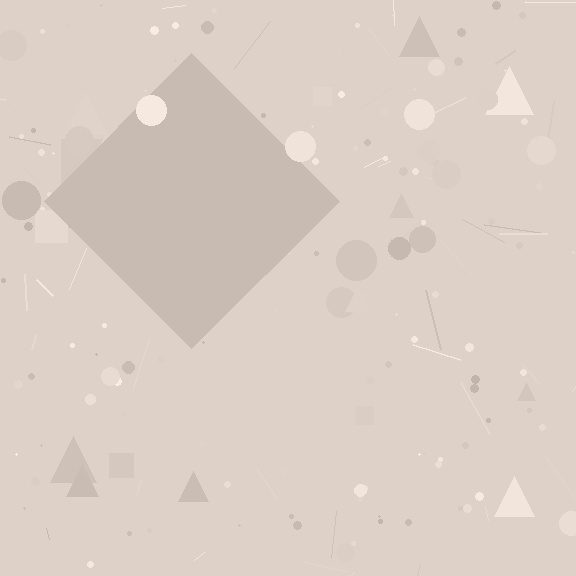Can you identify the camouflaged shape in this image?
The camouflaged shape is a diamond.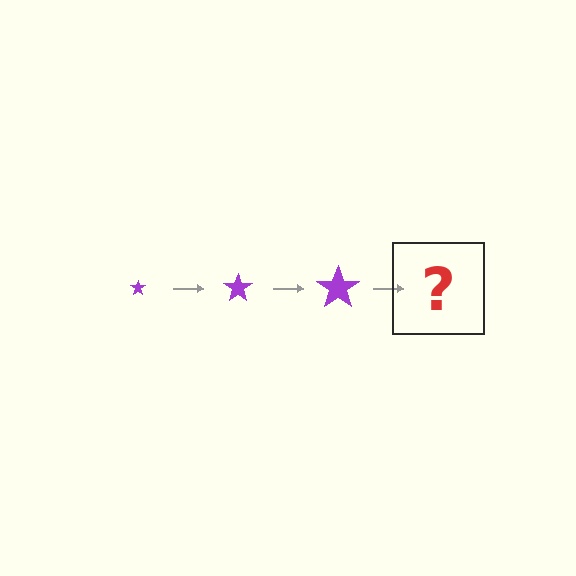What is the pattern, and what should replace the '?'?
The pattern is that the star gets progressively larger each step. The '?' should be a purple star, larger than the previous one.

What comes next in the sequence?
The next element should be a purple star, larger than the previous one.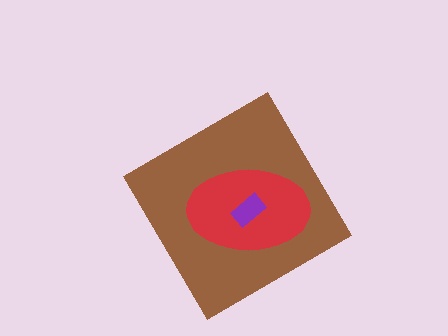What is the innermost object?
The purple rectangle.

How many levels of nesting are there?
3.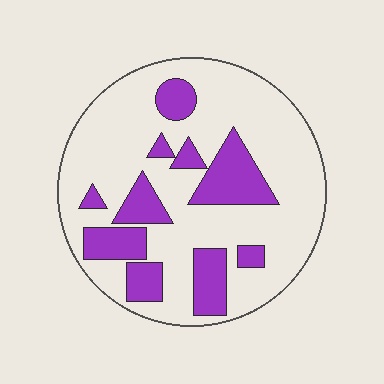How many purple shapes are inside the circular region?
10.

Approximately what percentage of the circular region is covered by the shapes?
Approximately 25%.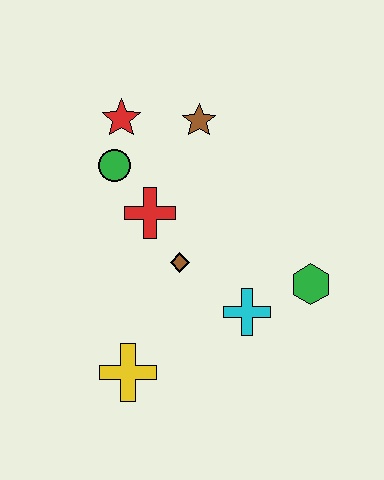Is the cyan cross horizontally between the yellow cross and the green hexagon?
Yes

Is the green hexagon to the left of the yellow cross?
No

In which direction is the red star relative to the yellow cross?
The red star is above the yellow cross.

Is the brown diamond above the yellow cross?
Yes